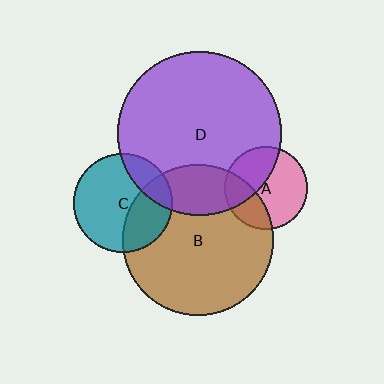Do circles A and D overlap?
Yes.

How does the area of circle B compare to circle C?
Approximately 2.3 times.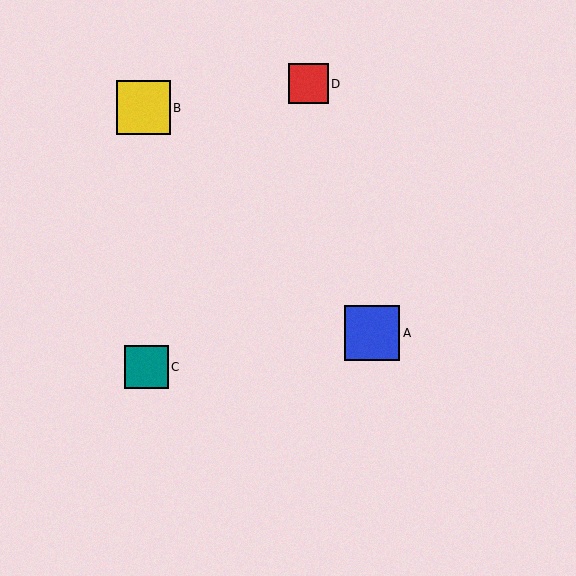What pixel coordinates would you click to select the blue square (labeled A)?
Click at (372, 333) to select the blue square A.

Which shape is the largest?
The blue square (labeled A) is the largest.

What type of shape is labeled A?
Shape A is a blue square.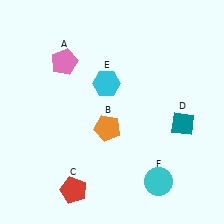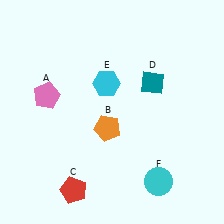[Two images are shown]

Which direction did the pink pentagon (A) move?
The pink pentagon (A) moved down.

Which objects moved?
The objects that moved are: the pink pentagon (A), the teal diamond (D).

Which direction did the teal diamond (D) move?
The teal diamond (D) moved up.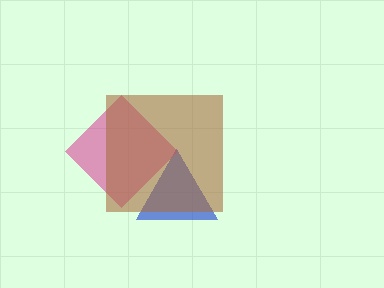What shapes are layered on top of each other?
The layered shapes are: a blue triangle, a magenta diamond, a brown square.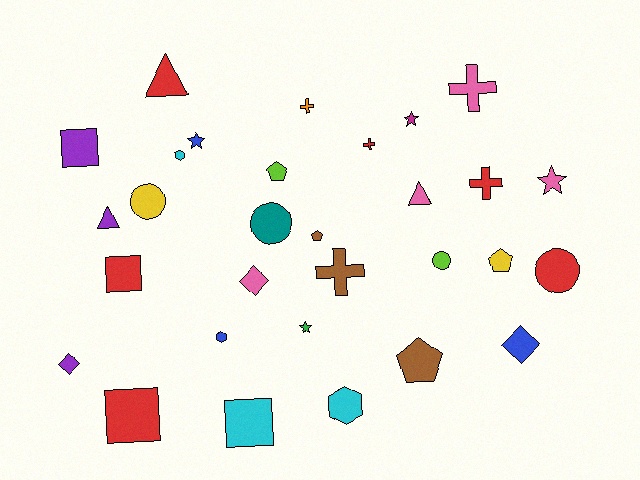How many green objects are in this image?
There is 1 green object.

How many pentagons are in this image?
There are 4 pentagons.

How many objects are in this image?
There are 30 objects.